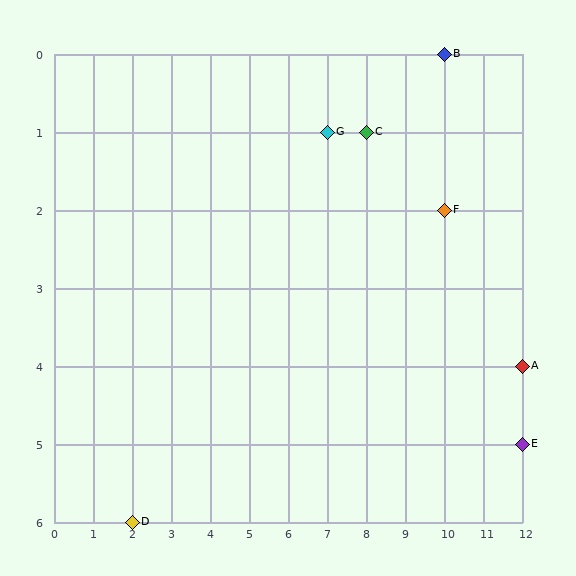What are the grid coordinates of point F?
Point F is at grid coordinates (10, 2).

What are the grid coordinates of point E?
Point E is at grid coordinates (12, 5).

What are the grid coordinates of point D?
Point D is at grid coordinates (2, 6).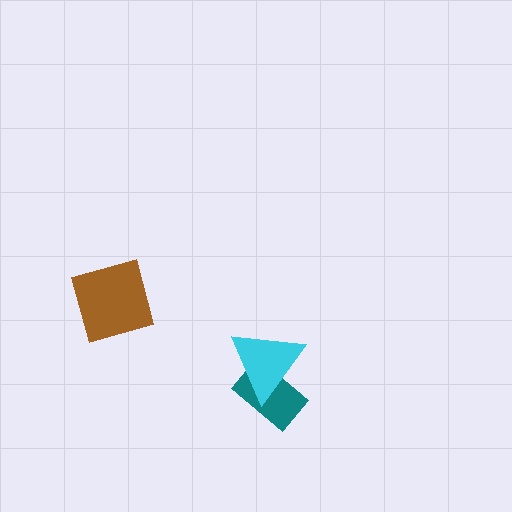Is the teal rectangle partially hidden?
Yes, it is partially covered by another shape.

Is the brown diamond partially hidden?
No, no other shape covers it.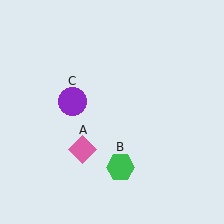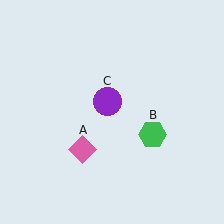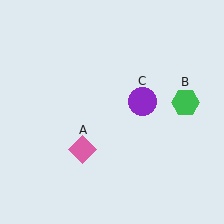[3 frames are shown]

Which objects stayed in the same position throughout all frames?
Pink diamond (object A) remained stationary.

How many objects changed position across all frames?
2 objects changed position: green hexagon (object B), purple circle (object C).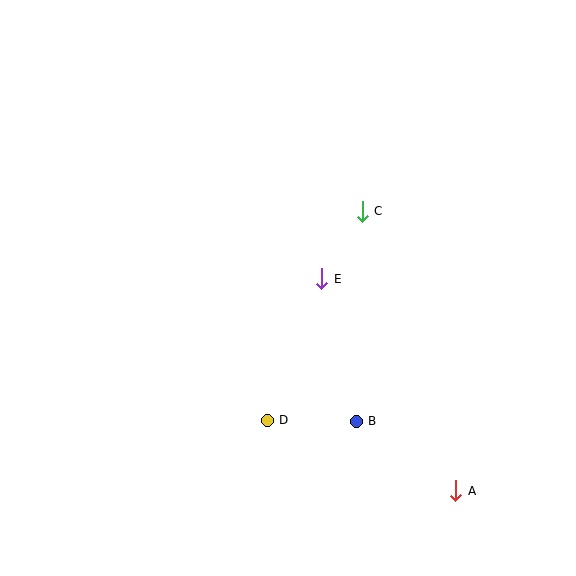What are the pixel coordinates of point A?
Point A is at (456, 491).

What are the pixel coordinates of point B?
Point B is at (356, 421).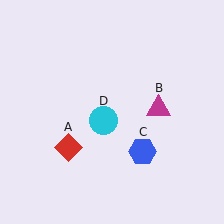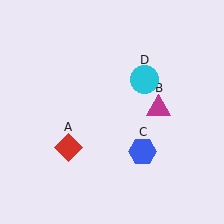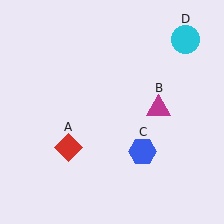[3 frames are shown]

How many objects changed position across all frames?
1 object changed position: cyan circle (object D).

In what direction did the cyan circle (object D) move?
The cyan circle (object D) moved up and to the right.